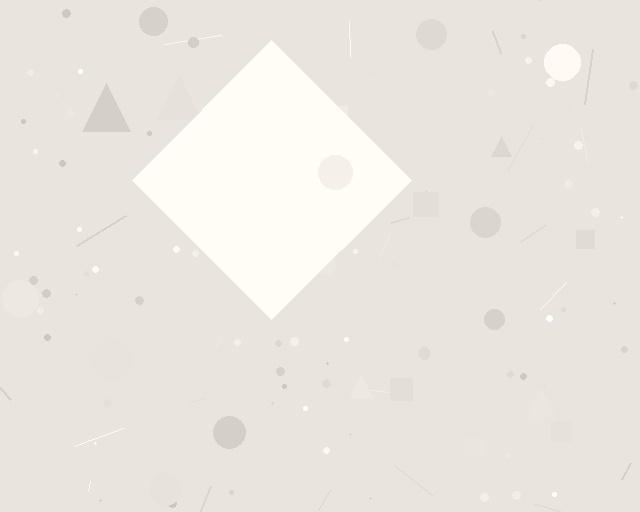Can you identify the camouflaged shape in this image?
The camouflaged shape is a diamond.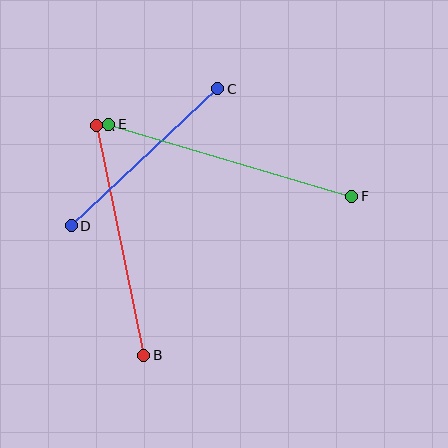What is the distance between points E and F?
The distance is approximately 254 pixels.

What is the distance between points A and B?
The distance is approximately 234 pixels.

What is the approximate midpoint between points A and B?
The midpoint is at approximately (120, 241) pixels.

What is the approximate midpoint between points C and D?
The midpoint is at approximately (145, 157) pixels.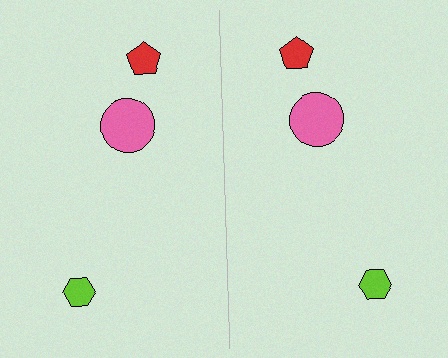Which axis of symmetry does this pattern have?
The pattern has a vertical axis of symmetry running through the center of the image.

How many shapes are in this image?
There are 6 shapes in this image.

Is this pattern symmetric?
Yes, this pattern has bilateral (reflection) symmetry.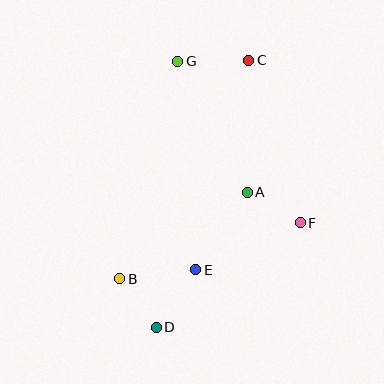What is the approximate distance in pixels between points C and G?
The distance between C and G is approximately 71 pixels.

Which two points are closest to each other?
Points B and D are closest to each other.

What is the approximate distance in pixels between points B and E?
The distance between B and E is approximately 77 pixels.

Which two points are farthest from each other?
Points C and D are farthest from each other.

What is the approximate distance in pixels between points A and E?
The distance between A and E is approximately 93 pixels.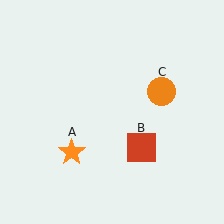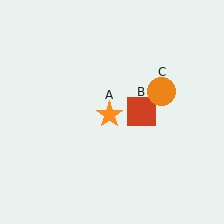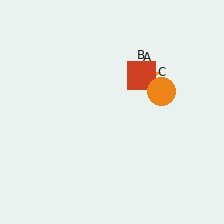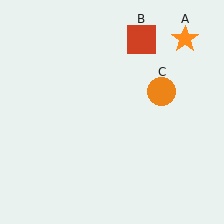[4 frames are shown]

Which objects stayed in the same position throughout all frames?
Orange circle (object C) remained stationary.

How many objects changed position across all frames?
2 objects changed position: orange star (object A), red square (object B).